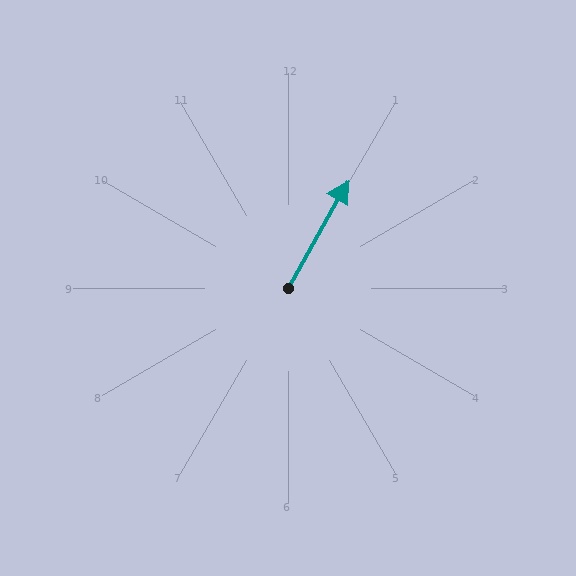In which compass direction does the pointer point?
Northeast.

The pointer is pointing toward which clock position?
Roughly 1 o'clock.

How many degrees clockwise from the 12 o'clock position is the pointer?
Approximately 29 degrees.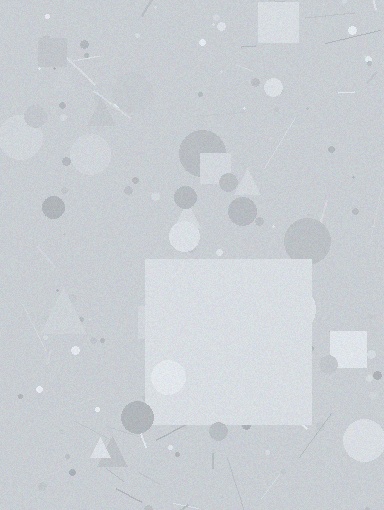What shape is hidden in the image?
A square is hidden in the image.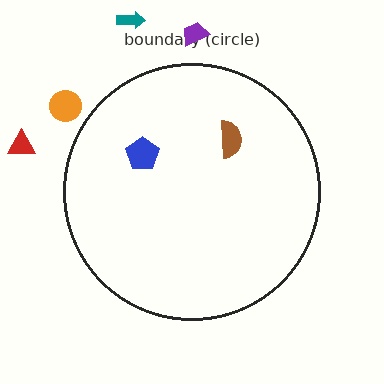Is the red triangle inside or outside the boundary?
Outside.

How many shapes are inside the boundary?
2 inside, 4 outside.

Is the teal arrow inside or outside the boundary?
Outside.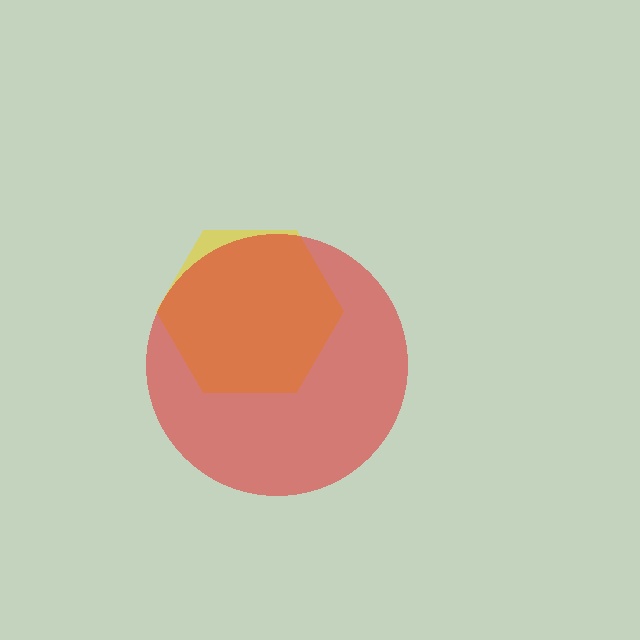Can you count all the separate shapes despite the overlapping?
Yes, there are 2 separate shapes.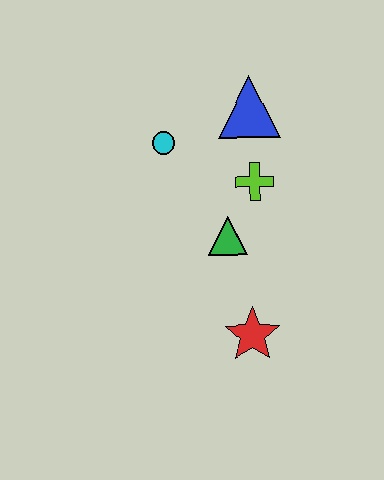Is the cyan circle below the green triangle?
No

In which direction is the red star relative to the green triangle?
The red star is below the green triangle.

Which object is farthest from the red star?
The blue triangle is farthest from the red star.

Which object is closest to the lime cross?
The green triangle is closest to the lime cross.